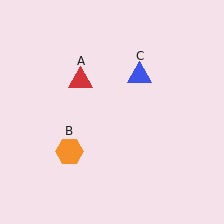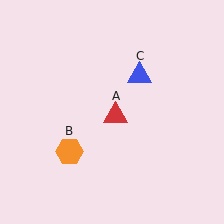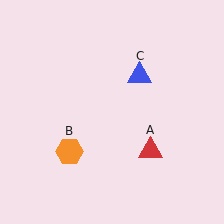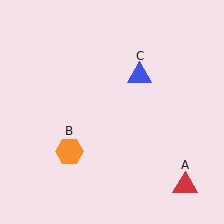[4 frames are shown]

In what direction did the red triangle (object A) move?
The red triangle (object A) moved down and to the right.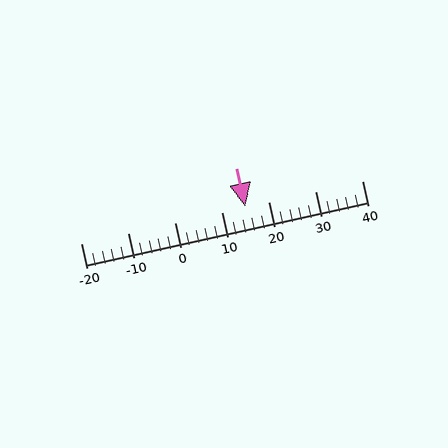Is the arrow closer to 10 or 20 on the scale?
The arrow is closer to 20.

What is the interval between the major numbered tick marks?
The major tick marks are spaced 10 units apart.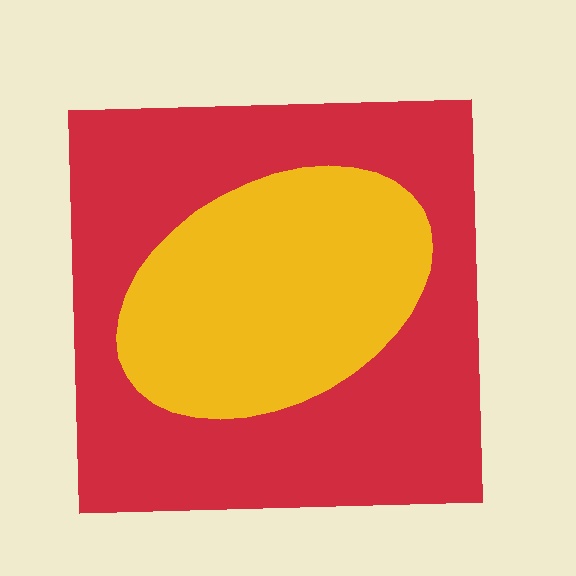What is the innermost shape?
The yellow ellipse.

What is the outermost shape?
The red square.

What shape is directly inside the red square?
The yellow ellipse.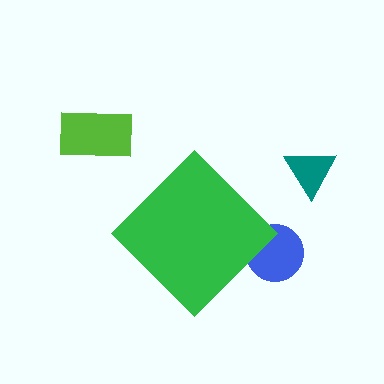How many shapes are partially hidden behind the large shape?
1 shape is partially hidden.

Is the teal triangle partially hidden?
No, the teal triangle is fully visible.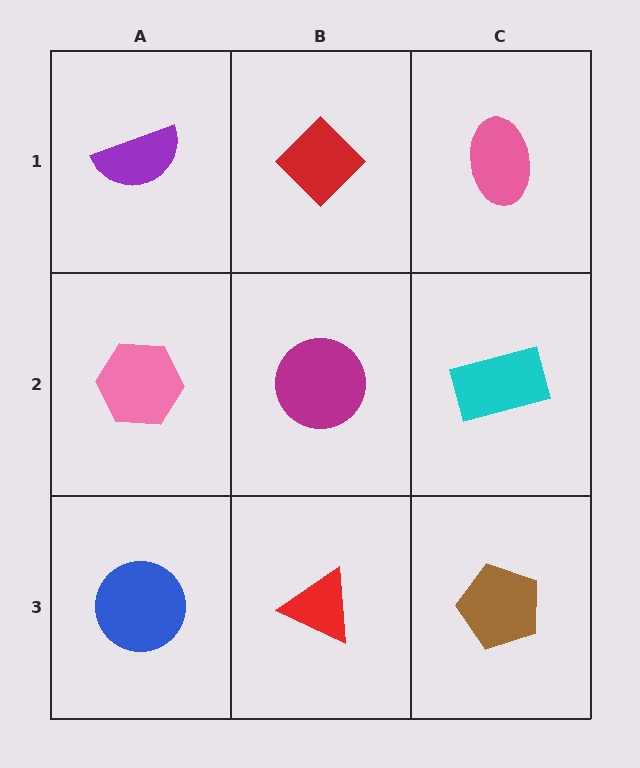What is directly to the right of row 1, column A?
A red diamond.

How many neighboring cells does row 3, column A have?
2.